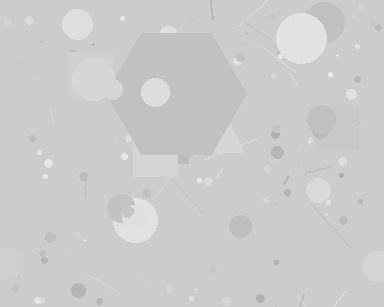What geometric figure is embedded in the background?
A hexagon is embedded in the background.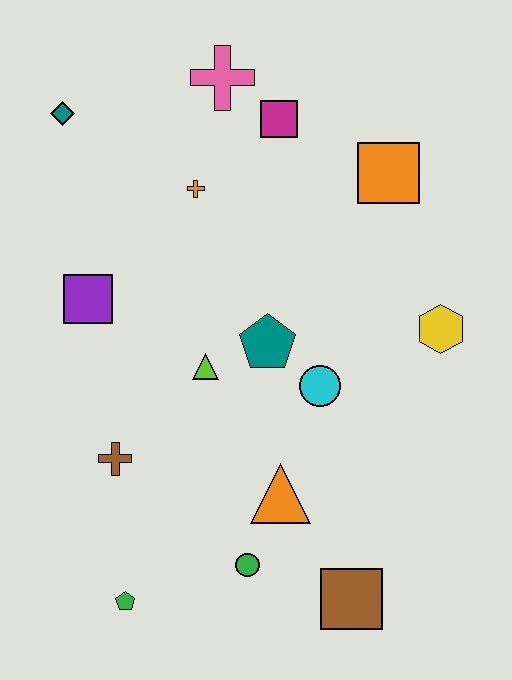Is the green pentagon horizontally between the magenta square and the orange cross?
No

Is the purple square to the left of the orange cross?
Yes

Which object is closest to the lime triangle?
The teal pentagon is closest to the lime triangle.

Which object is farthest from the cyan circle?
The teal diamond is farthest from the cyan circle.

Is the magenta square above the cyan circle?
Yes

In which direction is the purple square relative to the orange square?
The purple square is to the left of the orange square.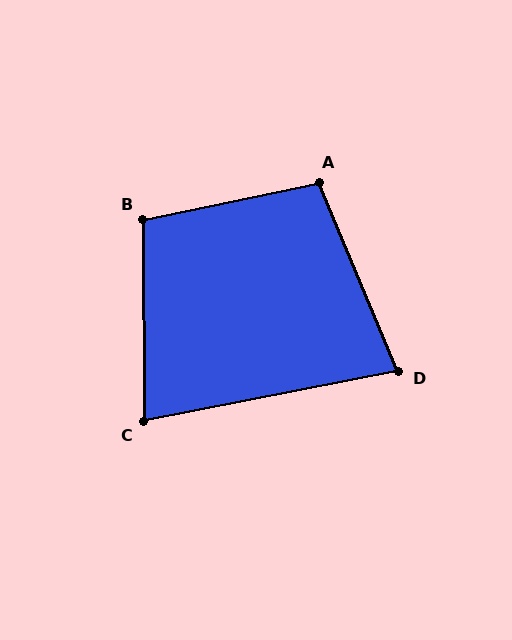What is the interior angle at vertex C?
Approximately 79 degrees (acute).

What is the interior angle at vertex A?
Approximately 101 degrees (obtuse).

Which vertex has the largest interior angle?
B, at approximately 102 degrees.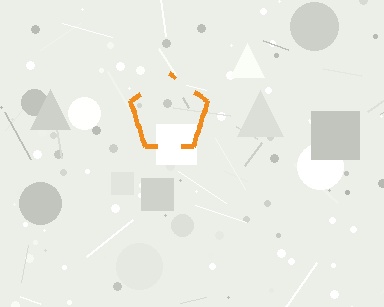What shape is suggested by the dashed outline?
The dashed outline suggests a pentagon.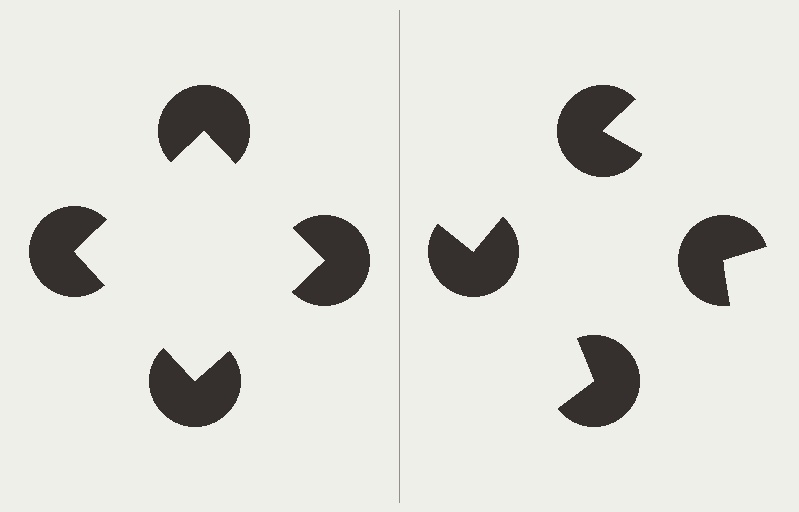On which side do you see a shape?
An illusory square appears on the left side. On the right side the wedge cuts are rotated, so no coherent shape forms.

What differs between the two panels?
The pac-man discs are positioned identically on both sides; only the wedge orientations differ. On the left they align to a square; on the right they are misaligned.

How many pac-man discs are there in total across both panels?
8 — 4 on each side.